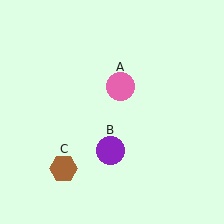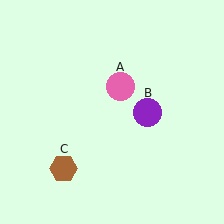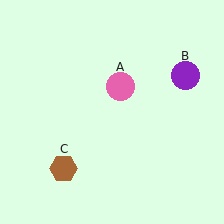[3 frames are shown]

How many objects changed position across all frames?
1 object changed position: purple circle (object B).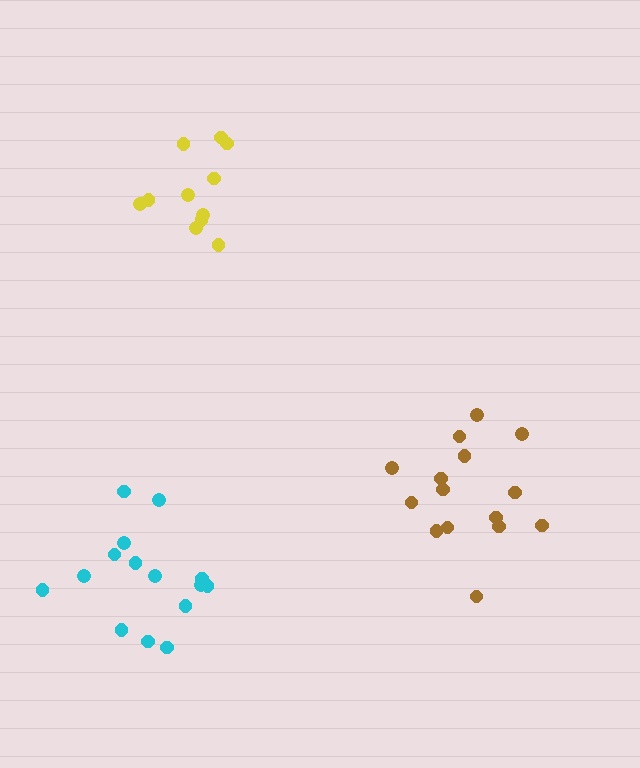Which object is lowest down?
The cyan cluster is bottommost.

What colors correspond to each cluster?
The clusters are colored: brown, cyan, yellow.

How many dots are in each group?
Group 1: 15 dots, Group 2: 15 dots, Group 3: 11 dots (41 total).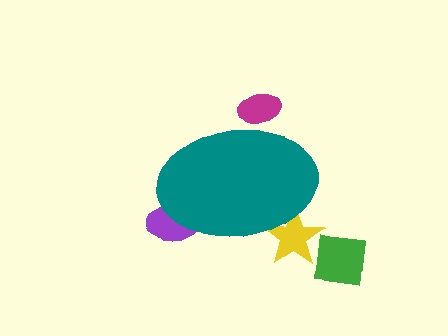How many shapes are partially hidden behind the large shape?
3 shapes are partially hidden.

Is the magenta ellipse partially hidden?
Yes, the magenta ellipse is partially hidden behind the teal ellipse.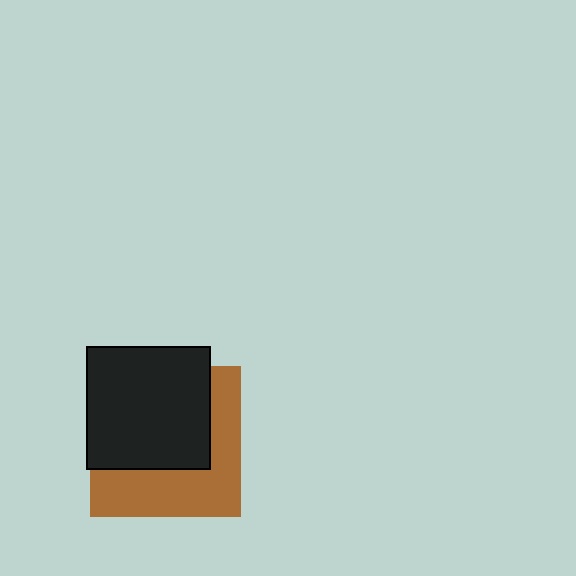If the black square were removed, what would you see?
You would see the complete brown square.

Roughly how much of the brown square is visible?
About half of it is visible (roughly 45%).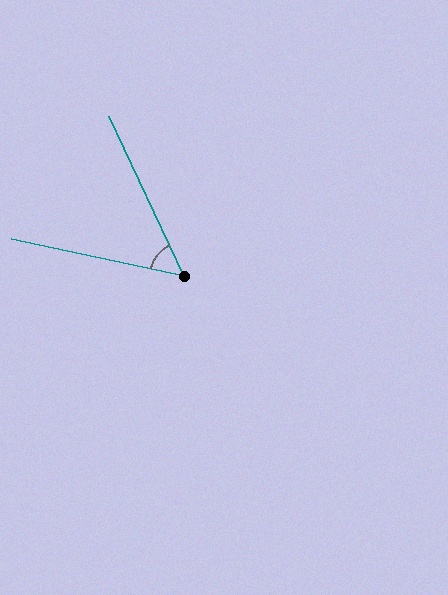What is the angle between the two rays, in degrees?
Approximately 53 degrees.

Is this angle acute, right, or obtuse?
It is acute.